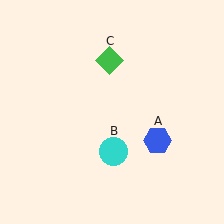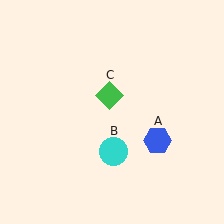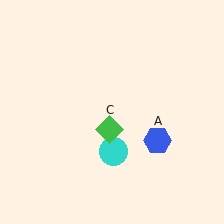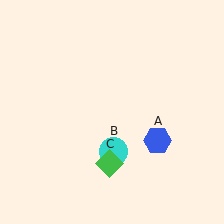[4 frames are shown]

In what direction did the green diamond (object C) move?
The green diamond (object C) moved down.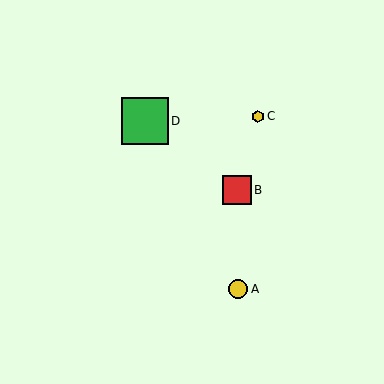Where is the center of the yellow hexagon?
The center of the yellow hexagon is at (258, 116).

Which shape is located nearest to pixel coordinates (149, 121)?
The green square (labeled D) at (145, 121) is nearest to that location.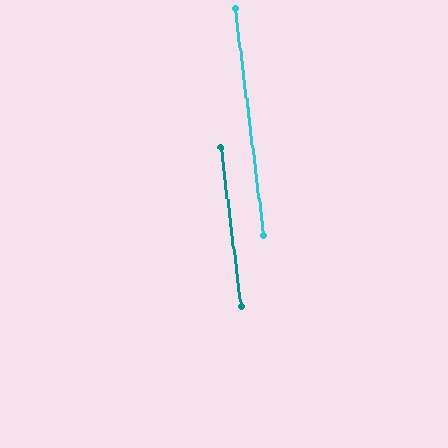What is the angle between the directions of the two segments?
Approximately 0 degrees.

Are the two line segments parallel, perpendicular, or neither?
Parallel — their directions differ by only 0.0°.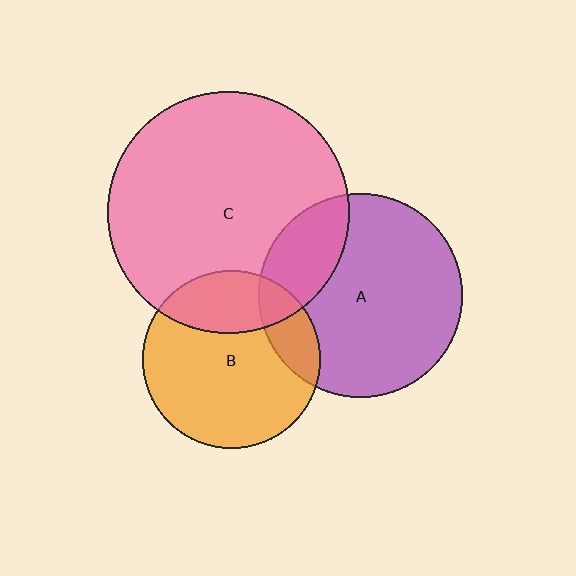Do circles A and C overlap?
Yes.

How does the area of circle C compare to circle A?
Approximately 1.4 times.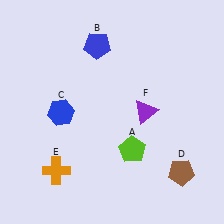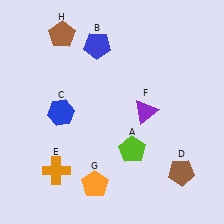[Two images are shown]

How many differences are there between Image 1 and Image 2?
There are 2 differences between the two images.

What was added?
An orange pentagon (G), a brown pentagon (H) were added in Image 2.